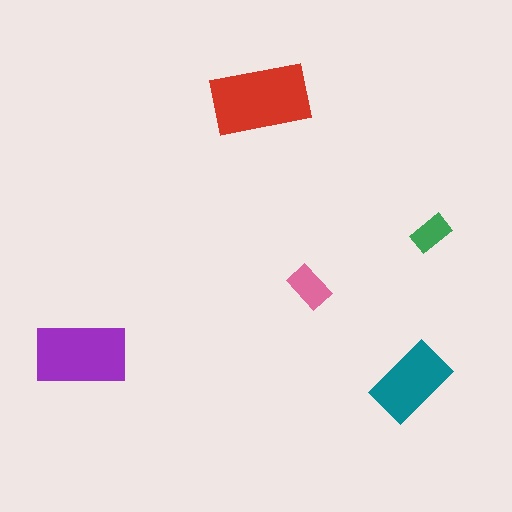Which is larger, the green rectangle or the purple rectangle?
The purple one.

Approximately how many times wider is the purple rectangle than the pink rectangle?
About 2 times wider.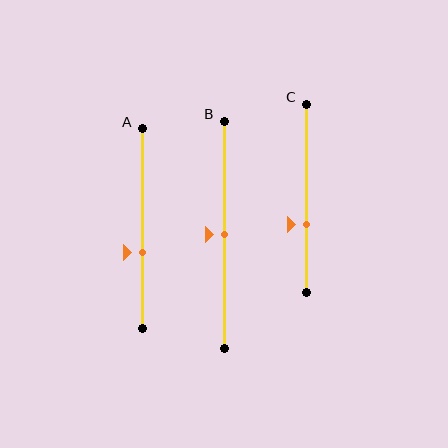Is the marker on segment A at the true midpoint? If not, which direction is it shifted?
No, the marker on segment A is shifted downward by about 12% of the segment length.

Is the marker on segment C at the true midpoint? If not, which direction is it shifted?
No, the marker on segment C is shifted downward by about 14% of the segment length.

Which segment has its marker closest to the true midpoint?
Segment B has its marker closest to the true midpoint.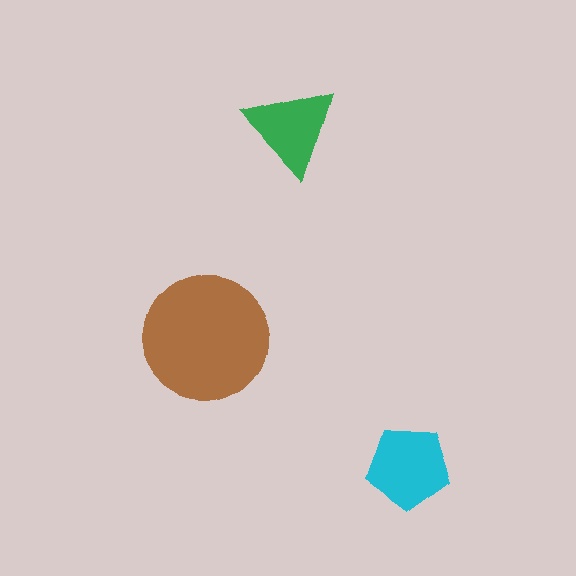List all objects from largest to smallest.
The brown circle, the cyan pentagon, the green triangle.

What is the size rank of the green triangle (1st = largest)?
3rd.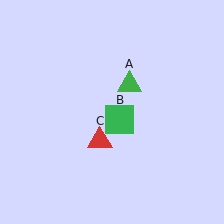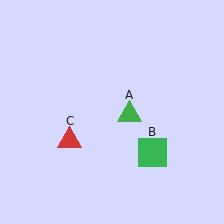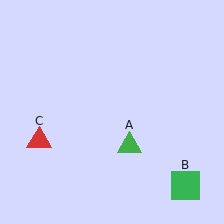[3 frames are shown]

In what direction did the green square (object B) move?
The green square (object B) moved down and to the right.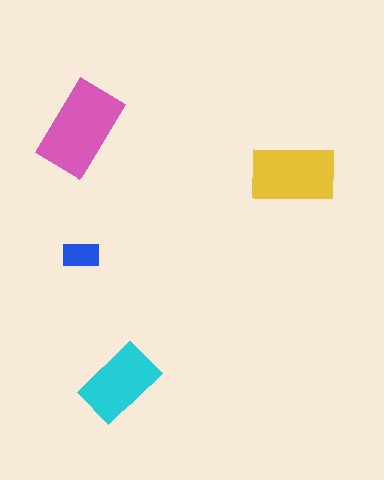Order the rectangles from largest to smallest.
the pink one, the yellow one, the cyan one, the blue one.